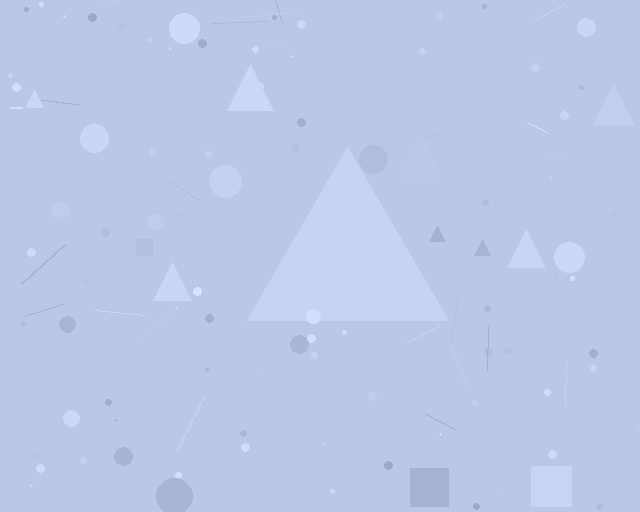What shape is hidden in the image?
A triangle is hidden in the image.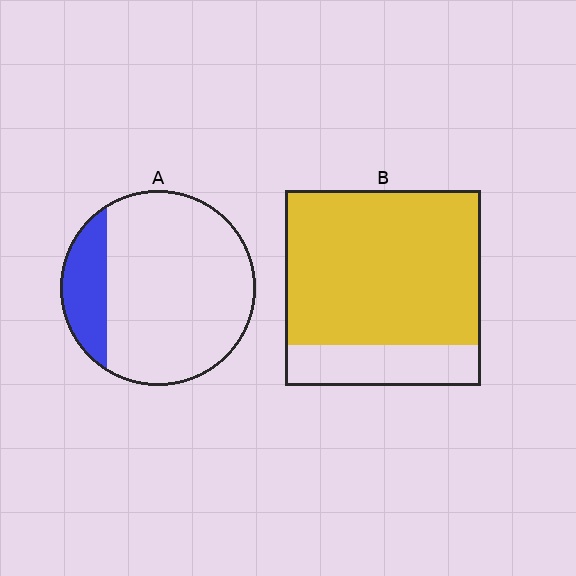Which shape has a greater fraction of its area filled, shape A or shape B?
Shape B.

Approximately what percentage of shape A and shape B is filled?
A is approximately 20% and B is approximately 80%.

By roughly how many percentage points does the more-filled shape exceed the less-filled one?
By roughly 60 percentage points (B over A).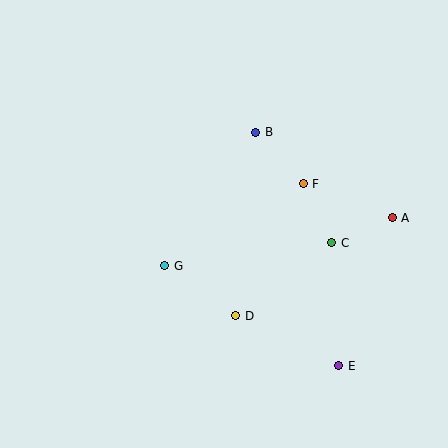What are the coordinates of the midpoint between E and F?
The midpoint between E and F is at (321, 275).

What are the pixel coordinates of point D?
Point D is at (236, 316).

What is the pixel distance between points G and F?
The distance between G and F is 161 pixels.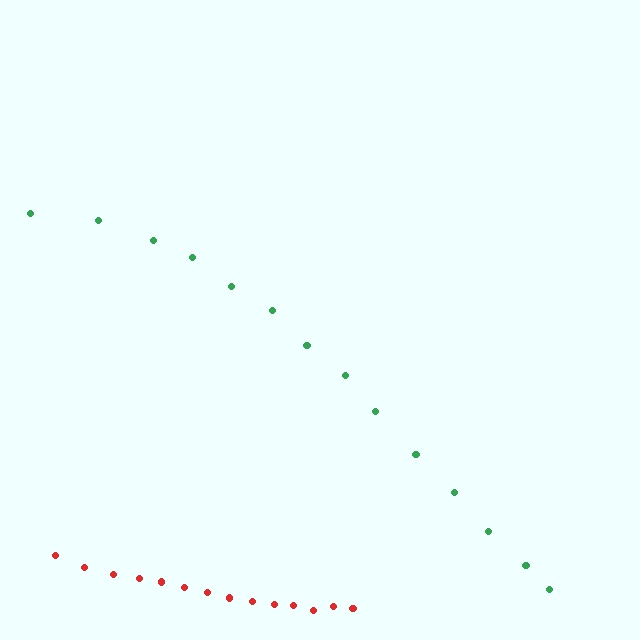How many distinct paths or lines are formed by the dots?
There are 2 distinct paths.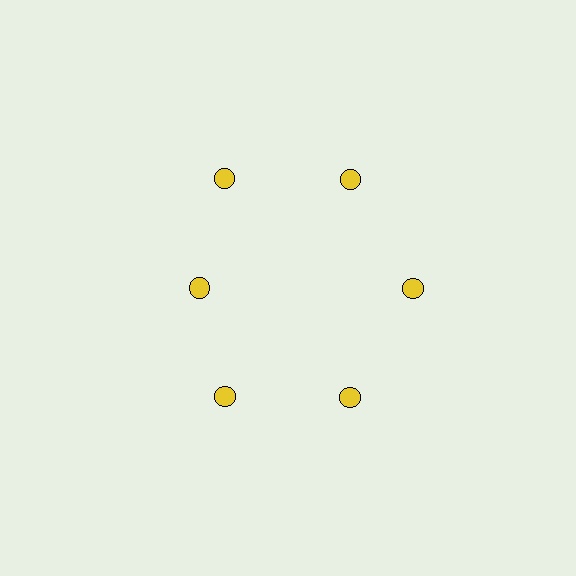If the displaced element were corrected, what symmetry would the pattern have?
It would have 6-fold rotational symmetry — the pattern would map onto itself every 60 degrees.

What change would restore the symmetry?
The symmetry would be restored by moving it outward, back onto the ring so that all 6 circles sit at equal angles and equal distance from the center.